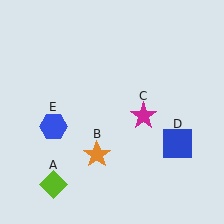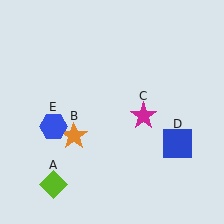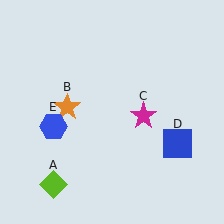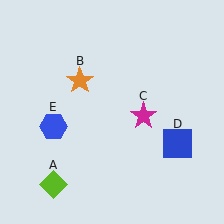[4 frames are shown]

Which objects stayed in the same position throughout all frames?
Lime diamond (object A) and magenta star (object C) and blue square (object D) and blue hexagon (object E) remained stationary.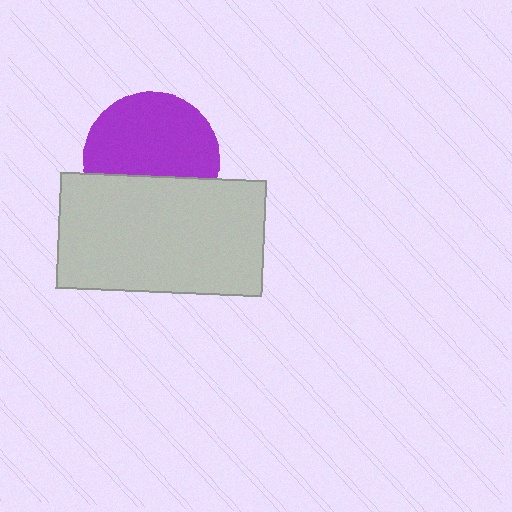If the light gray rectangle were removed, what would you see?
You would see the complete purple circle.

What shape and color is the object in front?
The object in front is a light gray rectangle.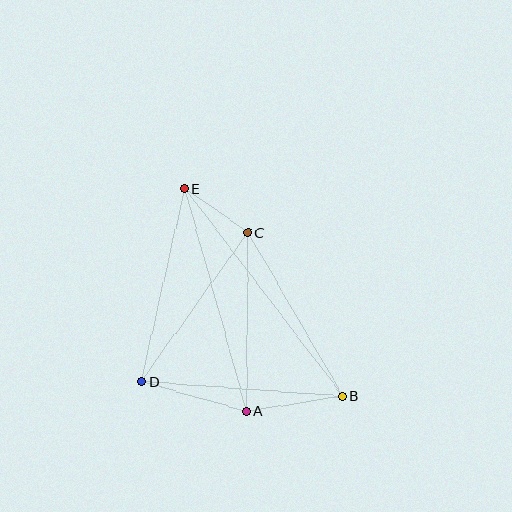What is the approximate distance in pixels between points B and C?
The distance between B and C is approximately 189 pixels.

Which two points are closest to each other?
Points C and E are closest to each other.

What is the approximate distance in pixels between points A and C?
The distance between A and C is approximately 179 pixels.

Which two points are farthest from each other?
Points B and E are farthest from each other.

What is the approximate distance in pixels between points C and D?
The distance between C and D is approximately 183 pixels.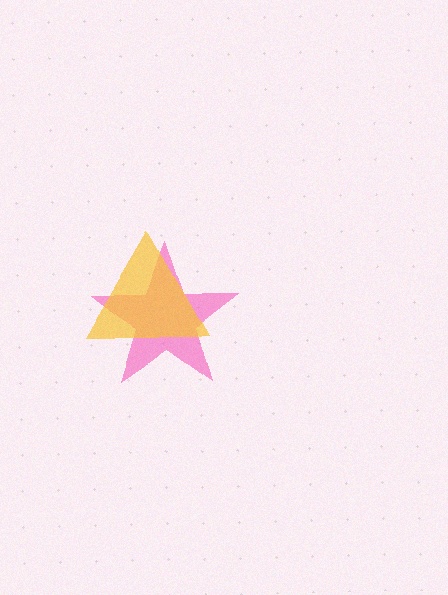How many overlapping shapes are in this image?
There are 2 overlapping shapes in the image.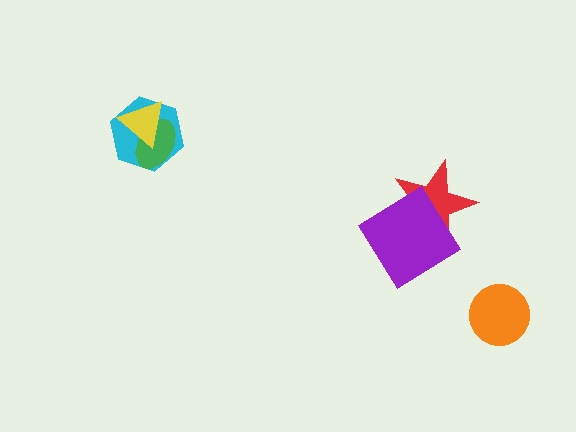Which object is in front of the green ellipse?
The yellow triangle is in front of the green ellipse.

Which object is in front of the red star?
The purple diamond is in front of the red star.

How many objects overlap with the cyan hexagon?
2 objects overlap with the cyan hexagon.